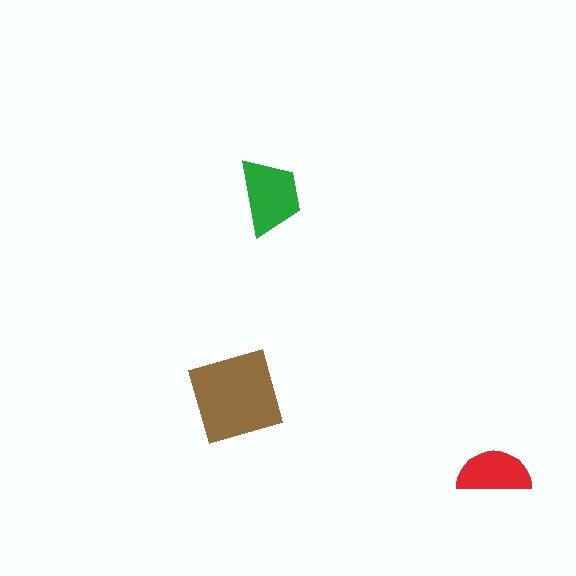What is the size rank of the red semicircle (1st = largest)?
3rd.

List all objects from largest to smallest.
The brown square, the green trapezoid, the red semicircle.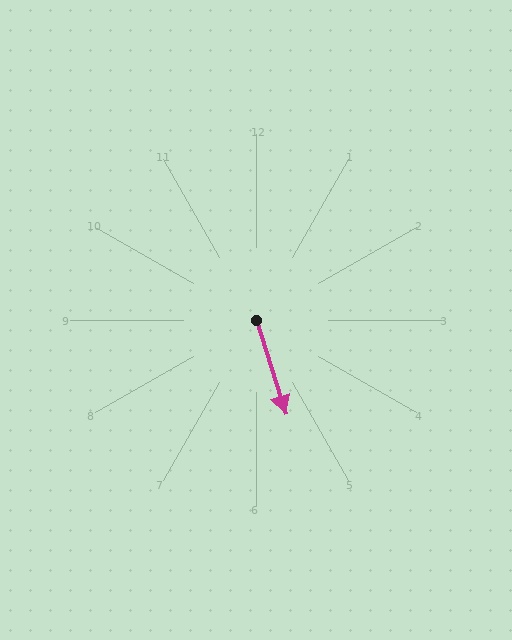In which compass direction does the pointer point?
South.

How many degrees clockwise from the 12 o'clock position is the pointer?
Approximately 163 degrees.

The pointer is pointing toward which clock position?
Roughly 5 o'clock.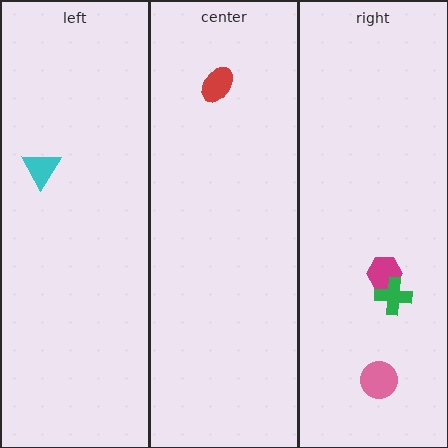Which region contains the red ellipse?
The center region.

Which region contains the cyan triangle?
The left region.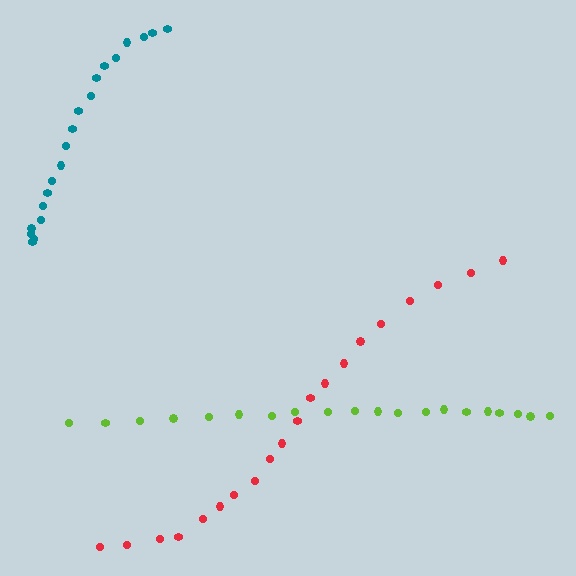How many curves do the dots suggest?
There are 3 distinct paths.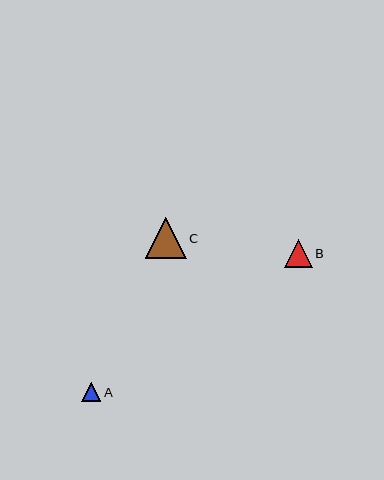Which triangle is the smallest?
Triangle A is the smallest with a size of approximately 19 pixels.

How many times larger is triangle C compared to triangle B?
Triangle C is approximately 1.5 times the size of triangle B.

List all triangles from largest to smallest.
From largest to smallest: C, B, A.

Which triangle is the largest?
Triangle C is the largest with a size of approximately 41 pixels.